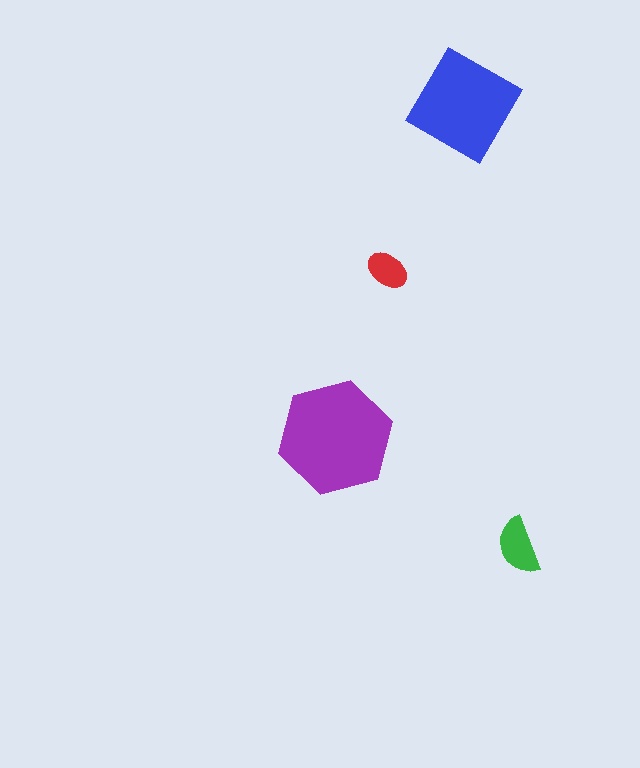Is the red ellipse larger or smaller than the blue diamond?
Smaller.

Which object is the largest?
The purple hexagon.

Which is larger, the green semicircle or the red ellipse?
The green semicircle.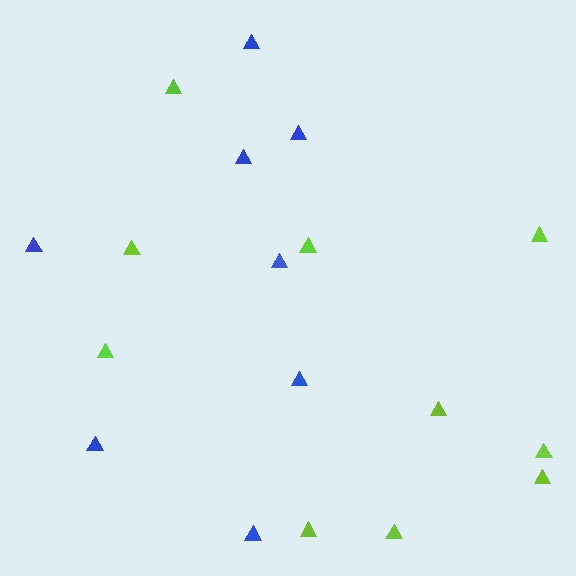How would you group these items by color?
There are 2 groups: one group of blue triangles (8) and one group of lime triangles (10).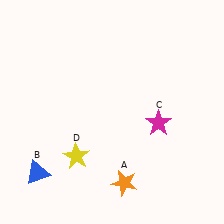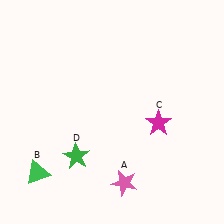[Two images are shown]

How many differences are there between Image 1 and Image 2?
There are 3 differences between the two images.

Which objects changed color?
A changed from orange to pink. B changed from blue to green. D changed from yellow to green.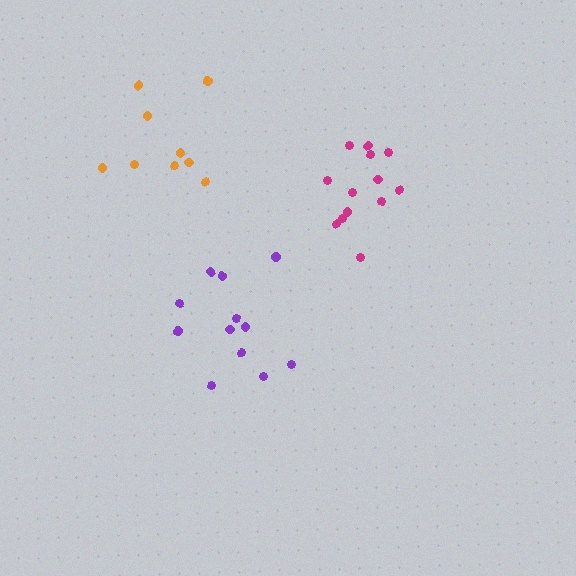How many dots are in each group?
Group 1: 12 dots, Group 2: 9 dots, Group 3: 13 dots (34 total).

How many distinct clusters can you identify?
There are 3 distinct clusters.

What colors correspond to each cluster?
The clusters are colored: purple, orange, magenta.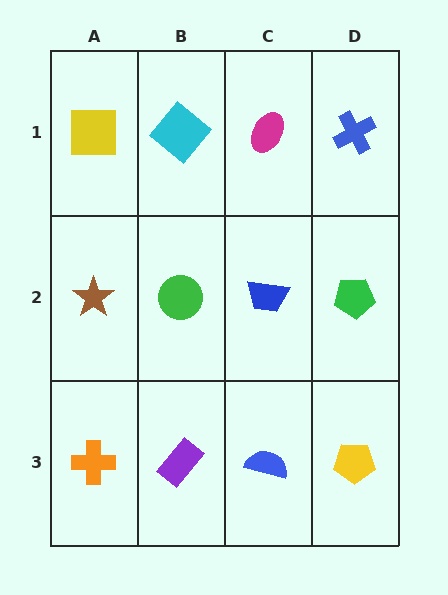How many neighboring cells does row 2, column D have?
3.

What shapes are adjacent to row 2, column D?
A blue cross (row 1, column D), a yellow pentagon (row 3, column D), a blue trapezoid (row 2, column C).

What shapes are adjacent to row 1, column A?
A brown star (row 2, column A), a cyan diamond (row 1, column B).